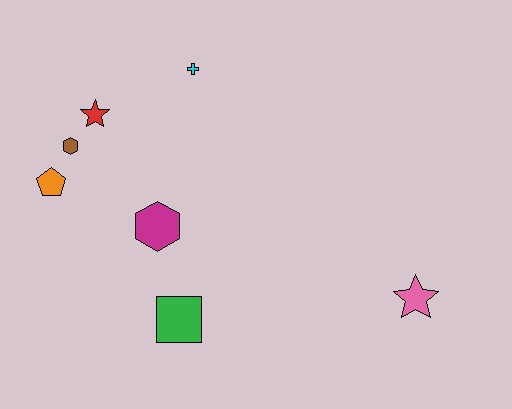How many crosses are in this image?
There is 1 cross.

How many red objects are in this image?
There is 1 red object.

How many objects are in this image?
There are 7 objects.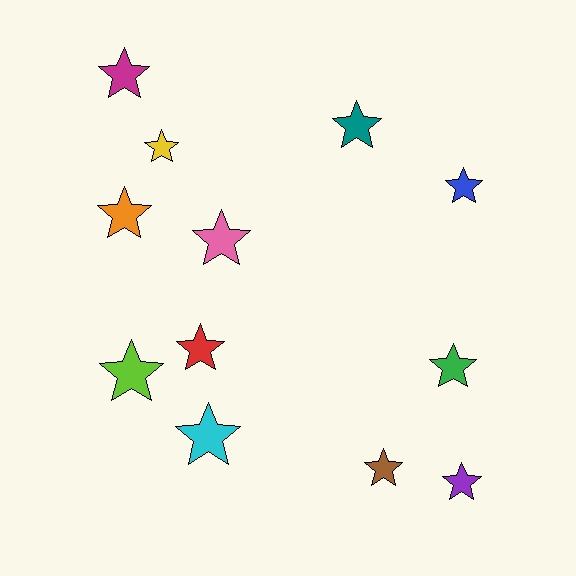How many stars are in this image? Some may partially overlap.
There are 12 stars.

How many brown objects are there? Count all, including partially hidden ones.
There is 1 brown object.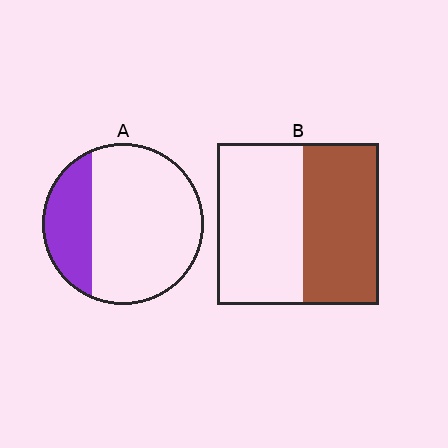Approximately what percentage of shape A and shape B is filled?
A is approximately 25% and B is approximately 45%.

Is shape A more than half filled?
No.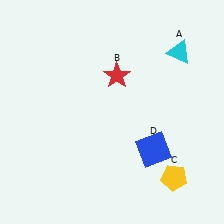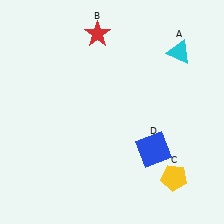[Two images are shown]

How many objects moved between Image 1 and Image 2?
1 object moved between the two images.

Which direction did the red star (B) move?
The red star (B) moved up.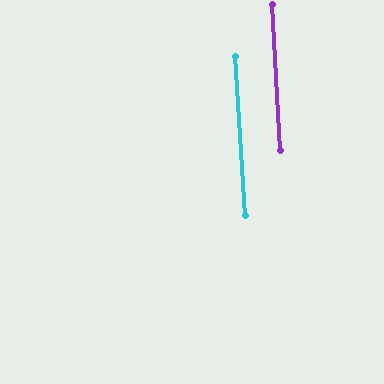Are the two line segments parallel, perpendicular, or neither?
Parallel — their directions differ by only 0.6°.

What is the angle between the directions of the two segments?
Approximately 1 degree.